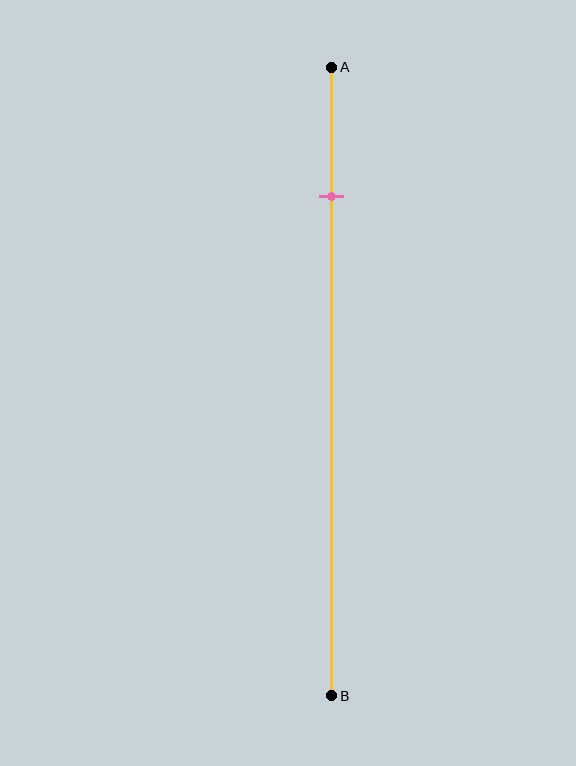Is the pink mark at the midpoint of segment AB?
No, the mark is at about 20% from A, not at the 50% midpoint.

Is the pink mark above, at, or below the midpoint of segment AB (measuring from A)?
The pink mark is above the midpoint of segment AB.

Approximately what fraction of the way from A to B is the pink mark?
The pink mark is approximately 20% of the way from A to B.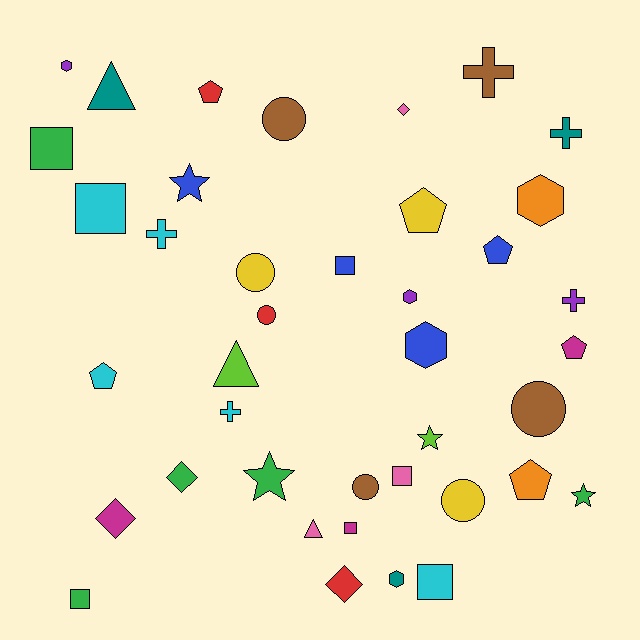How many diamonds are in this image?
There are 4 diamonds.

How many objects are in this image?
There are 40 objects.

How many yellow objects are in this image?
There are 3 yellow objects.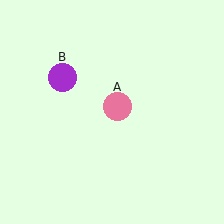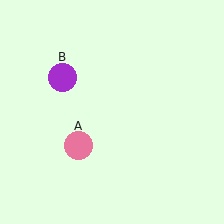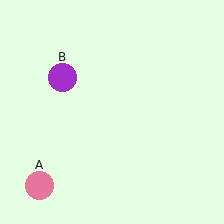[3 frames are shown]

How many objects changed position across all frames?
1 object changed position: pink circle (object A).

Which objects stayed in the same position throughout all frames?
Purple circle (object B) remained stationary.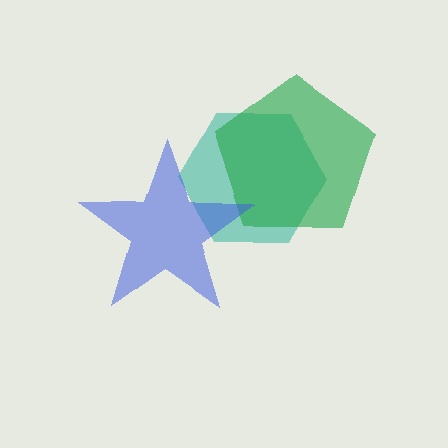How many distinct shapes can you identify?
There are 3 distinct shapes: a teal hexagon, a green pentagon, a blue star.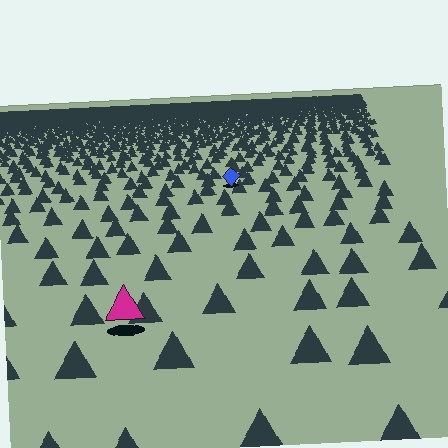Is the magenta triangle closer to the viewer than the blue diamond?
Yes. The magenta triangle is closer — you can tell from the texture gradient: the ground texture is coarser near it.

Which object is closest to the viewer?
The magenta triangle is closest. The texture marks near it are larger and more spread out.